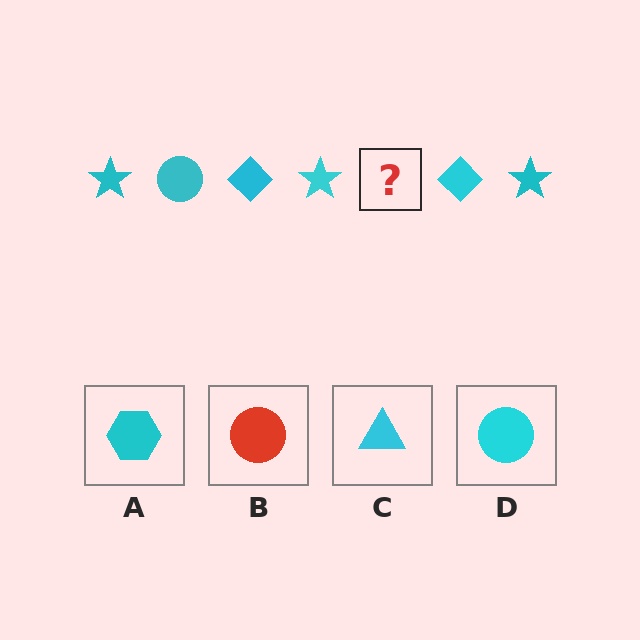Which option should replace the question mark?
Option D.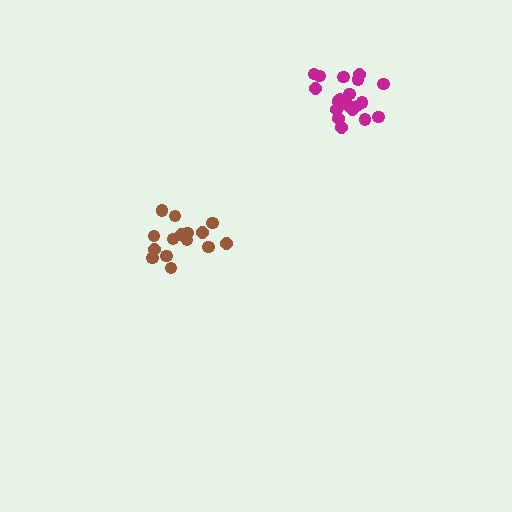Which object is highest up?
The magenta cluster is topmost.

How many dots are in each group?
Group 1: 15 dots, Group 2: 19 dots (34 total).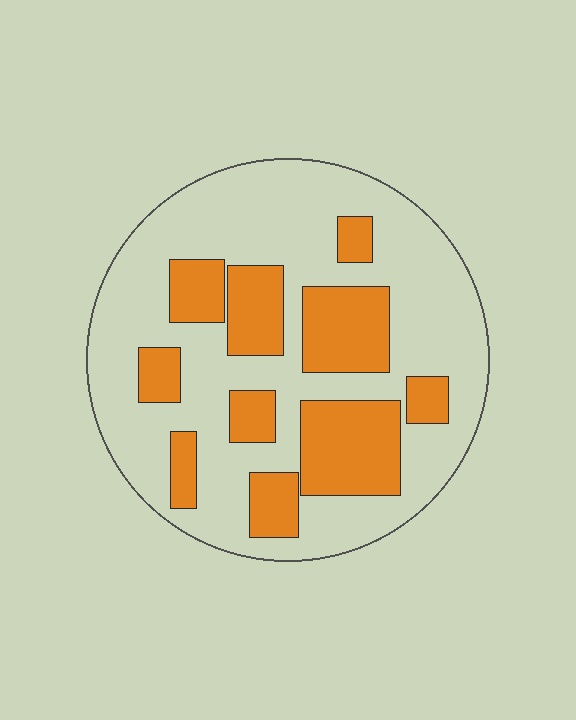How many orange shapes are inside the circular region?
10.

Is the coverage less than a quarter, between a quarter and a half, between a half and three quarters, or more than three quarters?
Between a quarter and a half.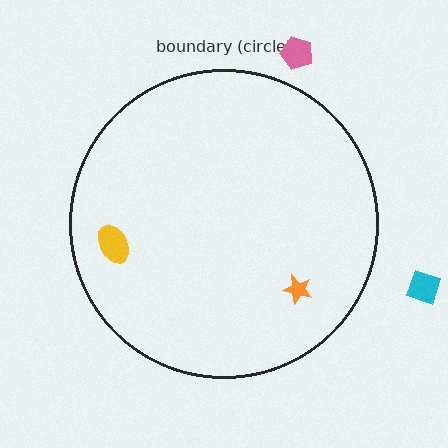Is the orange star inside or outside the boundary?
Inside.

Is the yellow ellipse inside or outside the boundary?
Inside.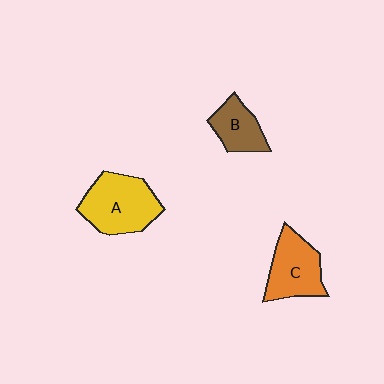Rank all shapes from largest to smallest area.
From largest to smallest: A (yellow), C (orange), B (brown).